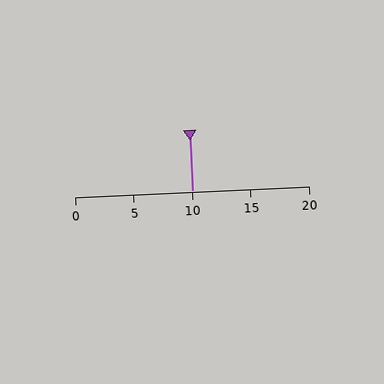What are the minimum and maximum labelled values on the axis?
The axis runs from 0 to 20.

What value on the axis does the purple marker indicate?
The marker indicates approximately 10.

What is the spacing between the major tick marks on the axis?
The major ticks are spaced 5 apart.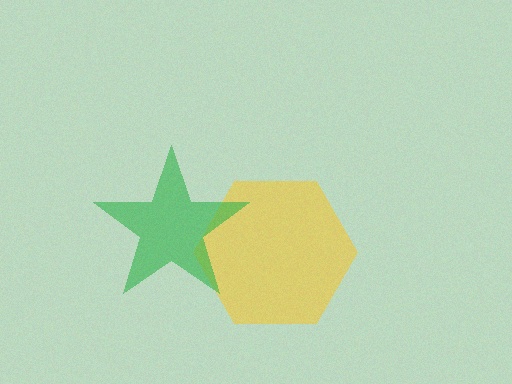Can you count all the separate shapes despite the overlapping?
Yes, there are 2 separate shapes.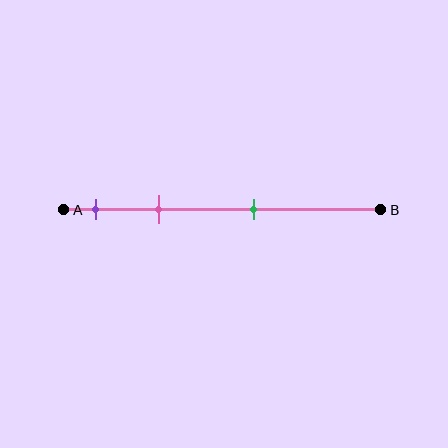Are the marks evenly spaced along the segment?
No, the marks are not evenly spaced.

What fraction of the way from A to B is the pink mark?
The pink mark is approximately 30% (0.3) of the way from A to B.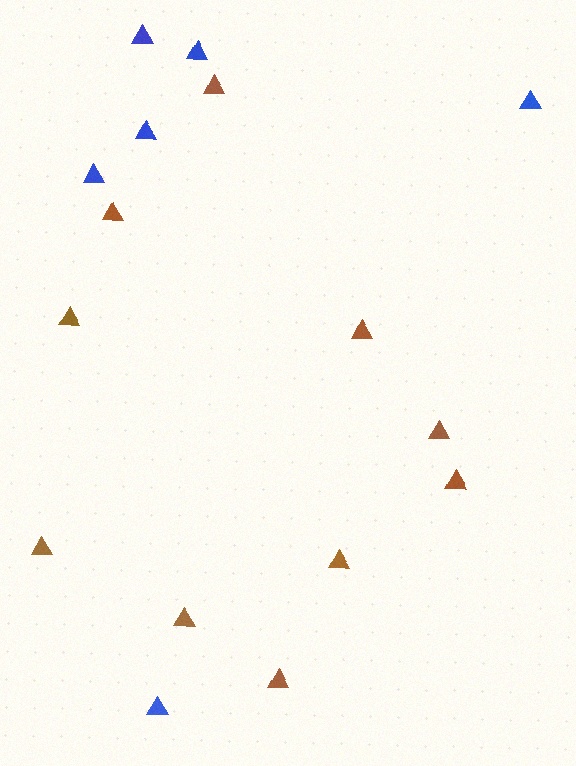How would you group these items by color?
There are 2 groups: one group of brown triangles (10) and one group of blue triangles (6).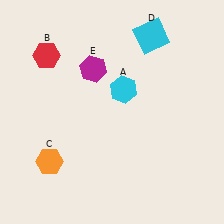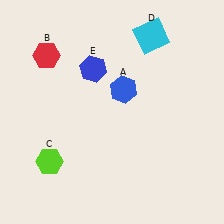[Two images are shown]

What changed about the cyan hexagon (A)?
In Image 1, A is cyan. In Image 2, it changed to blue.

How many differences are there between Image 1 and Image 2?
There are 3 differences between the two images.